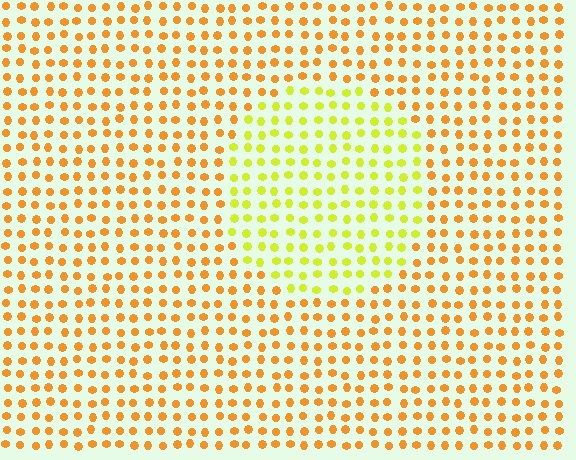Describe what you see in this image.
The image is filled with small orange elements in a uniform arrangement. A circle-shaped region is visible where the elements are tinted to a slightly different hue, forming a subtle color boundary.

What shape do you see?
I see a circle.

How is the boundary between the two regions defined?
The boundary is defined purely by a slight shift in hue (about 38 degrees). Spacing, size, and orientation are identical on both sides.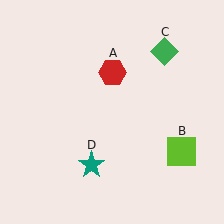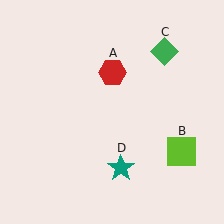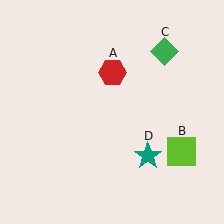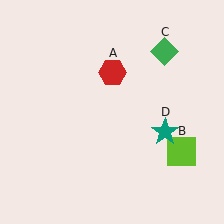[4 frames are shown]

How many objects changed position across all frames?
1 object changed position: teal star (object D).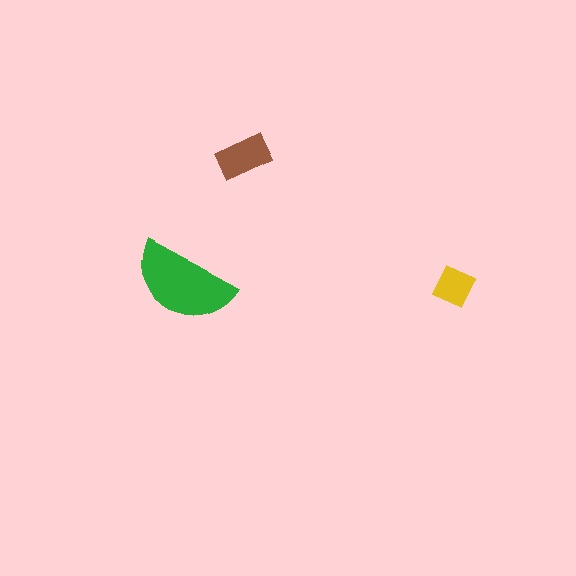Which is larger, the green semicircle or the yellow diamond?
The green semicircle.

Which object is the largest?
The green semicircle.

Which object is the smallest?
The yellow diamond.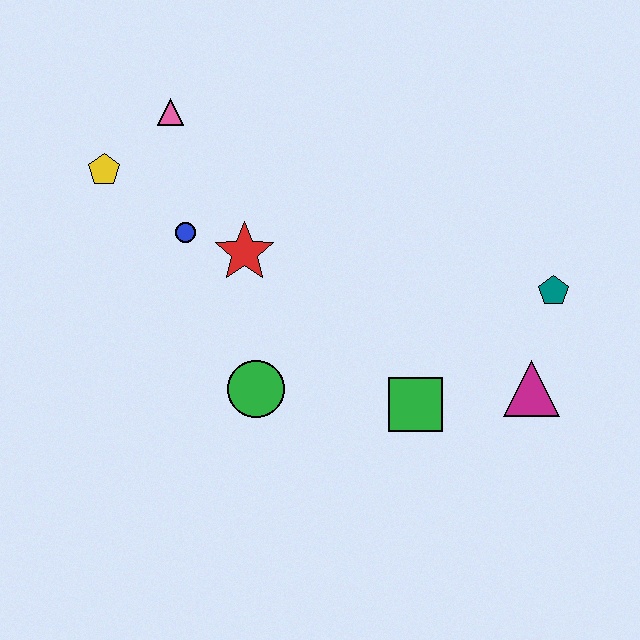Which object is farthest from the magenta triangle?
The yellow pentagon is farthest from the magenta triangle.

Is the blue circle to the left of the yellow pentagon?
No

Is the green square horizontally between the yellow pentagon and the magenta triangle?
Yes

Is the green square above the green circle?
No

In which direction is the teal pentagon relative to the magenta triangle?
The teal pentagon is above the magenta triangle.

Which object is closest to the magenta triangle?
The teal pentagon is closest to the magenta triangle.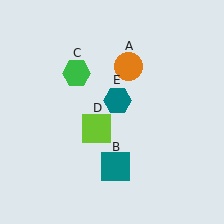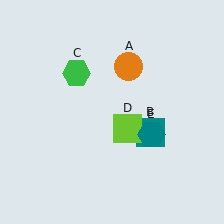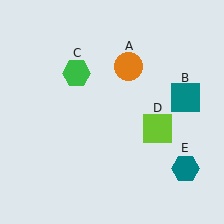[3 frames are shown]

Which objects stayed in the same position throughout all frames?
Orange circle (object A) and green hexagon (object C) remained stationary.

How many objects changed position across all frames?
3 objects changed position: teal square (object B), lime square (object D), teal hexagon (object E).